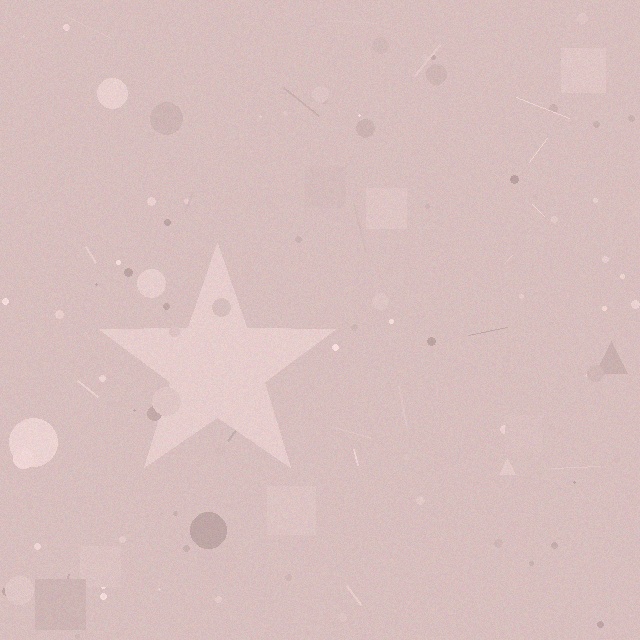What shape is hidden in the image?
A star is hidden in the image.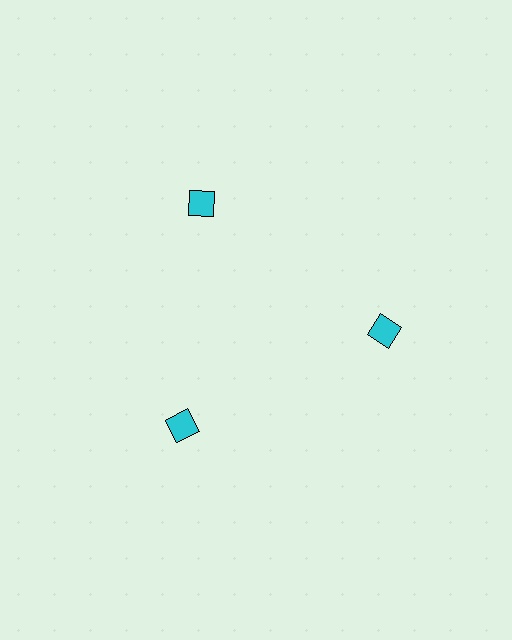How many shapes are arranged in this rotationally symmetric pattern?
There are 3 shapes, arranged in 3 groups of 1.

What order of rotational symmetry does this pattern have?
This pattern has 3-fold rotational symmetry.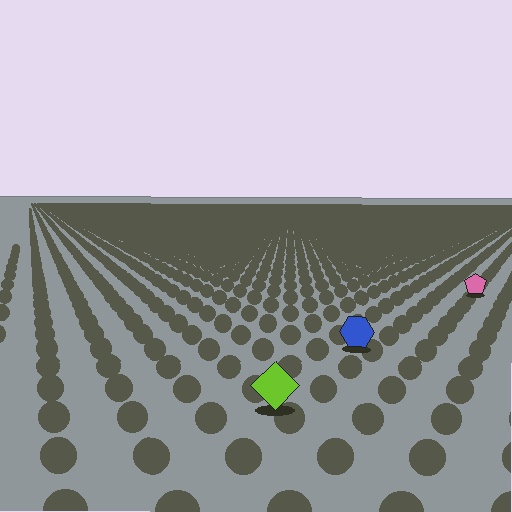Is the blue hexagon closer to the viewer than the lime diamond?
No. The lime diamond is closer — you can tell from the texture gradient: the ground texture is coarser near it.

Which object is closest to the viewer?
The lime diamond is closest. The texture marks near it are larger and more spread out.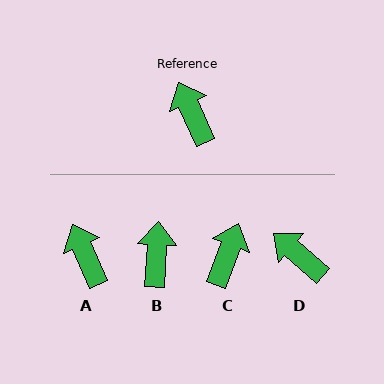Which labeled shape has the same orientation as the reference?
A.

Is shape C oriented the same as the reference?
No, it is off by about 44 degrees.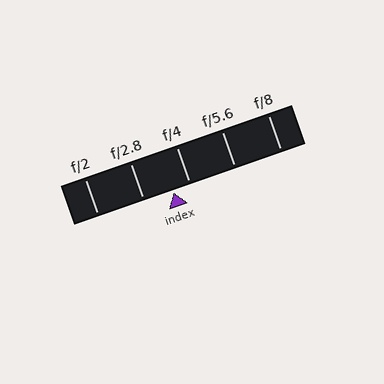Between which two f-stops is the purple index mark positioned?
The index mark is between f/2.8 and f/4.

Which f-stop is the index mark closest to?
The index mark is closest to f/4.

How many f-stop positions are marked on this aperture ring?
There are 5 f-stop positions marked.